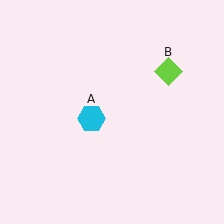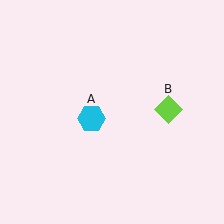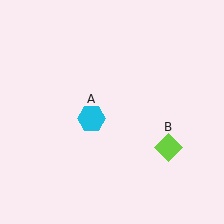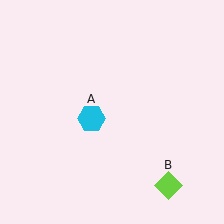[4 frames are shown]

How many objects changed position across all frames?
1 object changed position: lime diamond (object B).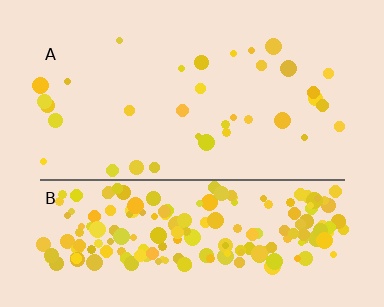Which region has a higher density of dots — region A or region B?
B (the bottom).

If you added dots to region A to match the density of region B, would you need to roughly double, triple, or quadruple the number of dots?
Approximately quadruple.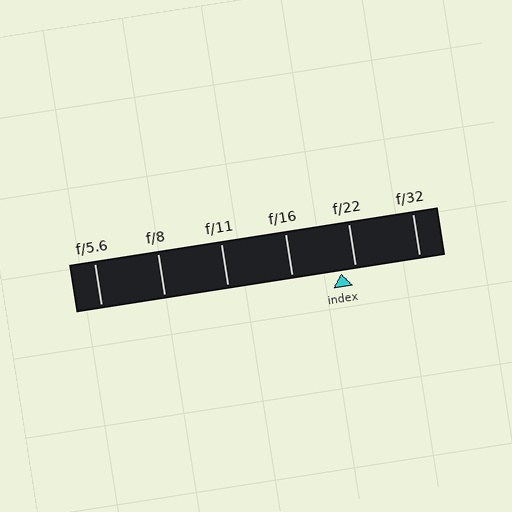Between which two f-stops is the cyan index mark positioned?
The index mark is between f/16 and f/22.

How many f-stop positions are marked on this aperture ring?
There are 6 f-stop positions marked.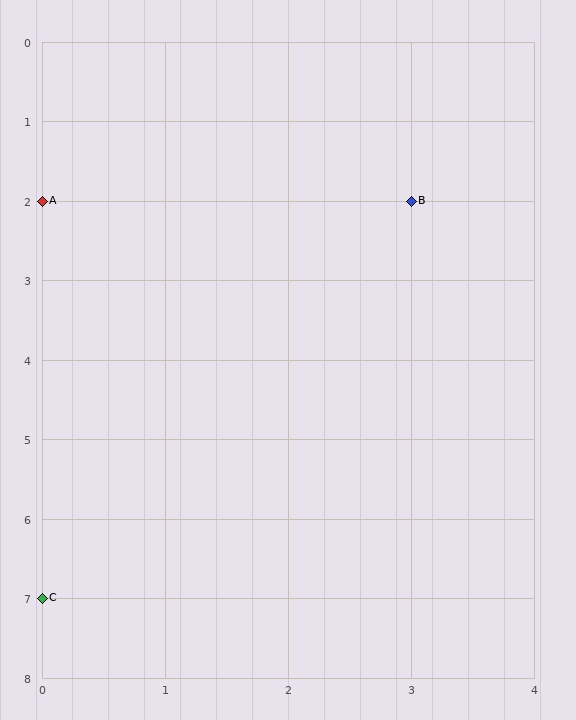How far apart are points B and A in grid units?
Points B and A are 3 columns apart.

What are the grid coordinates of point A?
Point A is at grid coordinates (0, 2).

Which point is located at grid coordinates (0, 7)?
Point C is at (0, 7).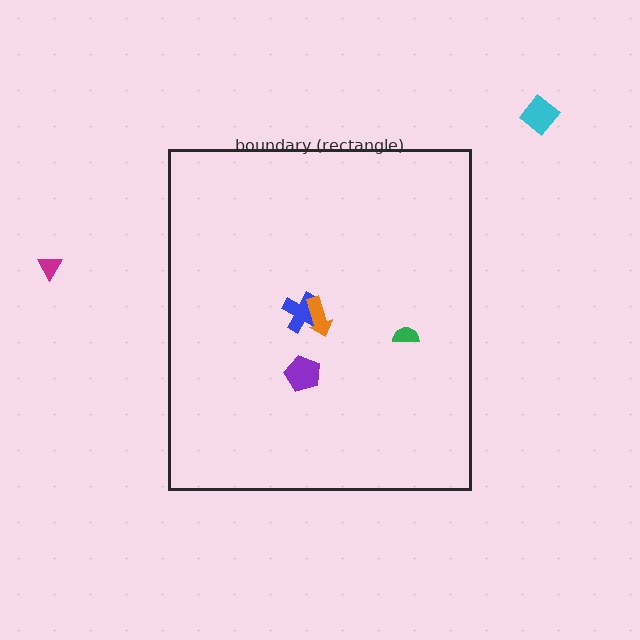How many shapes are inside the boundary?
4 inside, 2 outside.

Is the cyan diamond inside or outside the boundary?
Outside.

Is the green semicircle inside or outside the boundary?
Inside.